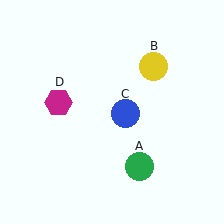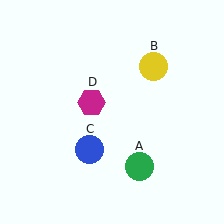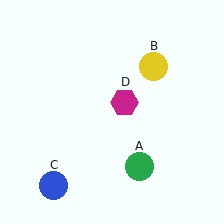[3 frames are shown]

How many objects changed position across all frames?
2 objects changed position: blue circle (object C), magenta hexagon (object D).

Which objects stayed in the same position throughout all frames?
Green circle (object A) and yellow circle (object B) remained stationary.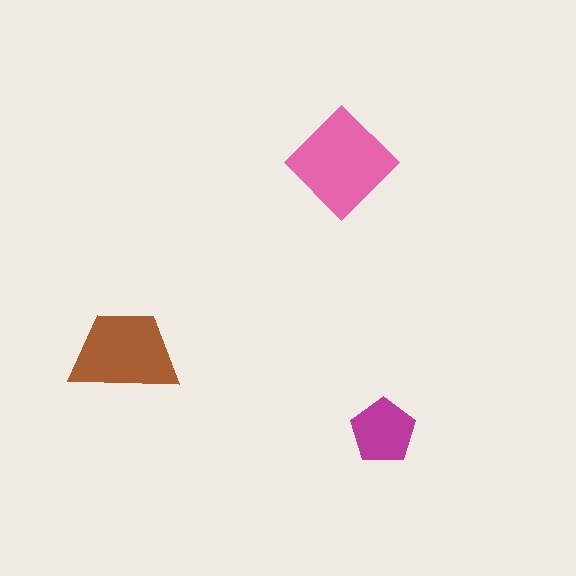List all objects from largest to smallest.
The pink diamond, the brown trapezoid, the magenta pentagon.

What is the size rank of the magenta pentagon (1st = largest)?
3rd.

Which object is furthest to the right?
The magenta pentagon is rightmost.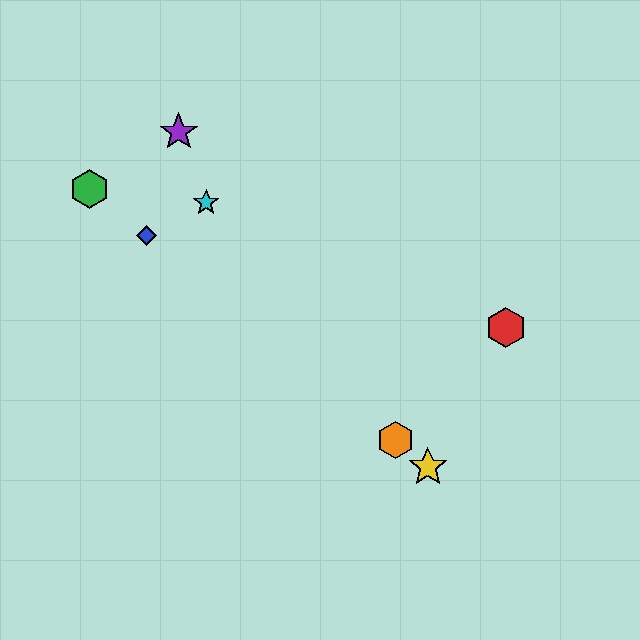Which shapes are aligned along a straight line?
The blue diamond, the green hexagon, the yellow star, the orange hexagon are aligned along a straight line.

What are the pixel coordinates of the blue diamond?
The blue diamond is at (146, 236).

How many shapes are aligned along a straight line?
4 shapes (the blue diamond, the green hexagon, the yellow star, the orange hexagon) are aligned along a straight line.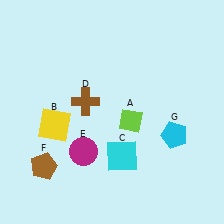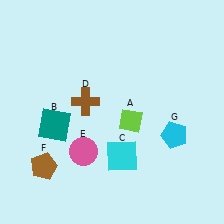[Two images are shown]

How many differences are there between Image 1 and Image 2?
There are 2 differences between the two images.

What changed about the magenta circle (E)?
In Image 1, E is magenta. In Image 2, it changed to pink.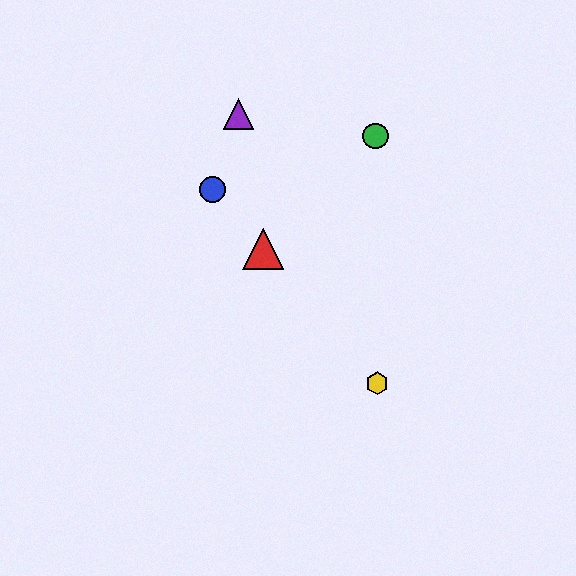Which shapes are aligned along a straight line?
The red triangle, the blue circle, the yellow hexagon are aligned along a straight line.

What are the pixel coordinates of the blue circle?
The blue circle is at (213, 189).